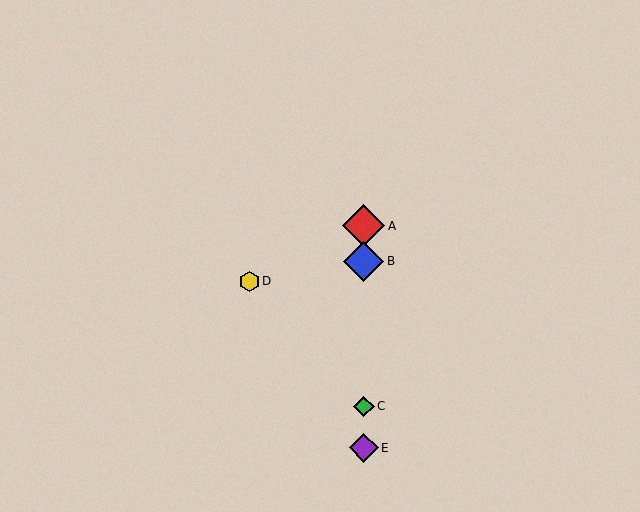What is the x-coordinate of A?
Object A is at x≈364.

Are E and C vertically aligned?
Yes, both are at x≈364.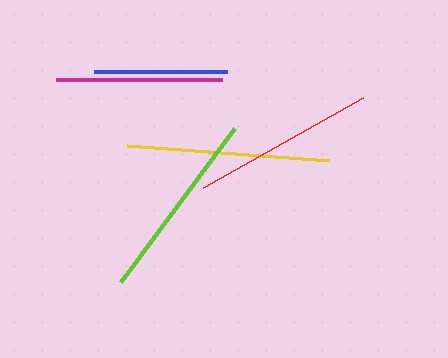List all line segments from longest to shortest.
From longest to shortest: yellow, lime, red, magenta, blue.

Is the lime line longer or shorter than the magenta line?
The lime line is longer than the magenta line.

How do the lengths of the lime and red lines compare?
The lime and red lines are approximately the same length.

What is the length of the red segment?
The red segment is approximately 184 pixels long.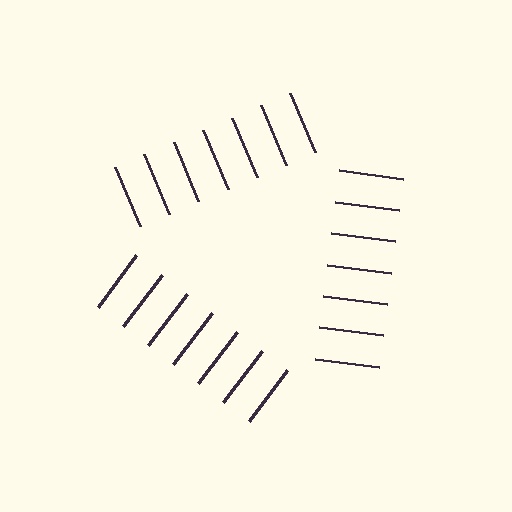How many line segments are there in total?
21 — 7 along each of the 3 edges.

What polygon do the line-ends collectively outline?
An illusory triangle — the line segments terminate on its edges but no continuous stroke is drawn.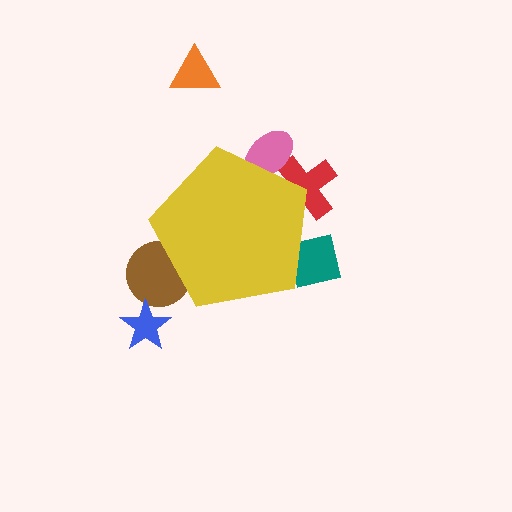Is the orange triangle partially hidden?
No, the orange triangle is fully visible.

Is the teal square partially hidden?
Yes, the teal square is partially hidden behind the yellow pentagon.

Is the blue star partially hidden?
No, the blue star is fully visible.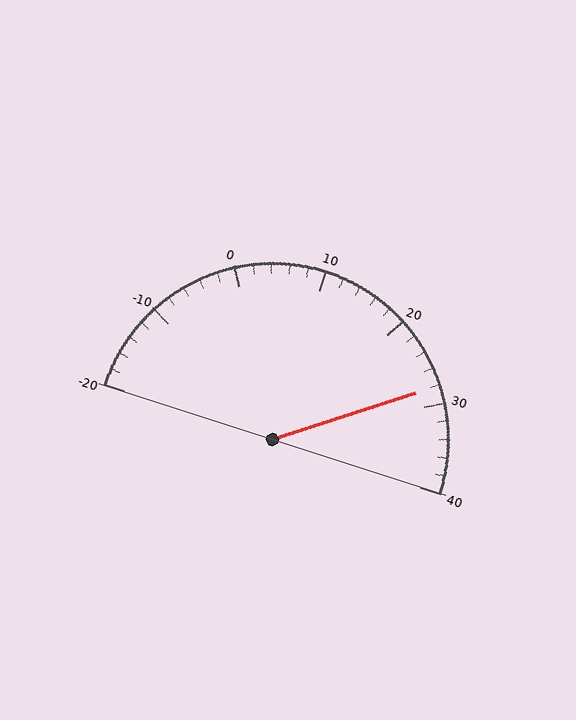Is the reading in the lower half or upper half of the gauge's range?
The reading is in the upper half of the range (-20 to 40).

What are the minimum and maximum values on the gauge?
The gauge ranges from -20 to 40.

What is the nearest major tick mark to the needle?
The nearest major tick mark is 30.